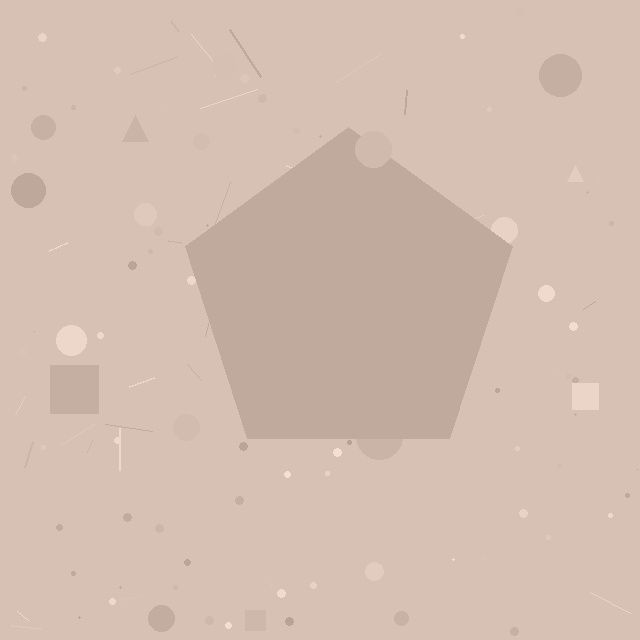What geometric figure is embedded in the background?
A pentagon is embedded in the background.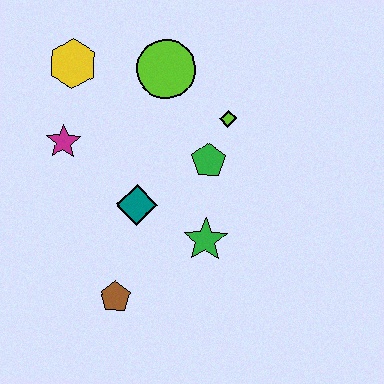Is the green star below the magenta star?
Yes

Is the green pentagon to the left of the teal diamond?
No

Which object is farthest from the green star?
The yellow hexagon is farthest from the green star.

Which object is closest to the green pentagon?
The lime diamond is closest to the green pentagon.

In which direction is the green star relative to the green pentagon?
The green star is below the green pentagon.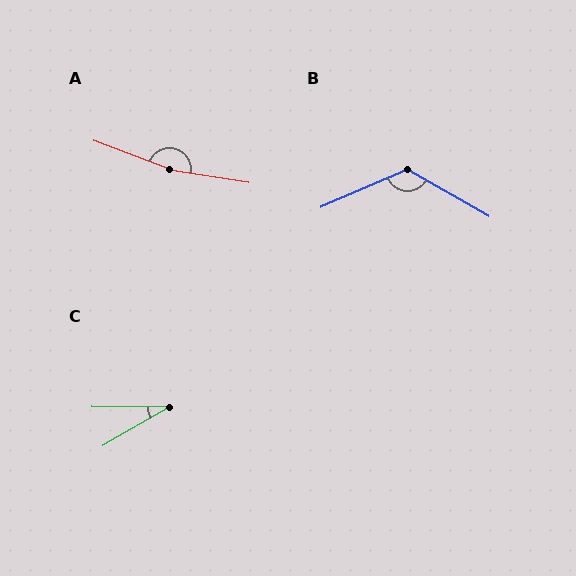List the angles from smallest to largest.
C (30°), B (127°), A (168°).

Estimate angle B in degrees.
Approximately 127 degrees.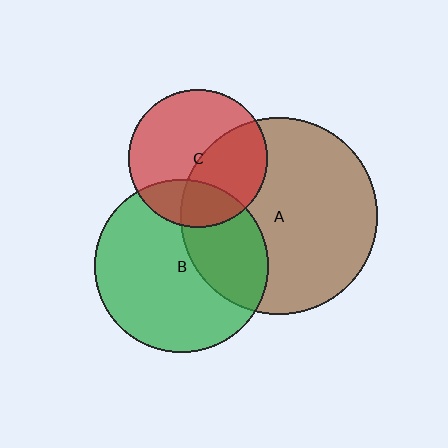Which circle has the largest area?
Circle A (brown).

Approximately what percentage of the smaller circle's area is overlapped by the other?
Approximately 40%.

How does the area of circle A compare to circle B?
Approximately 1.3 times.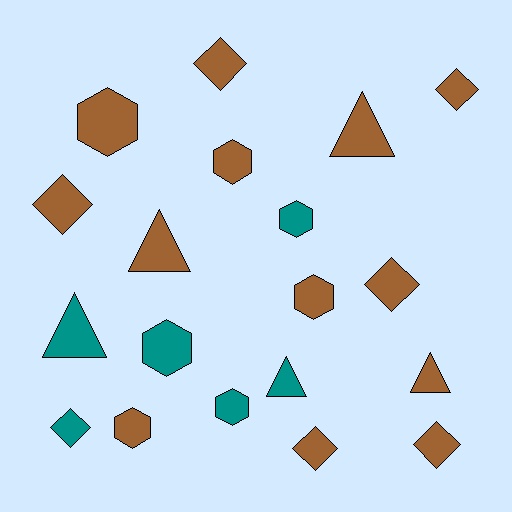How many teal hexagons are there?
There are 3 teal hexagons.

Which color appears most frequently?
Brown, with 13 objects.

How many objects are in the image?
There are 19 objects.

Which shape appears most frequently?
Hexagon, with 7 objects.